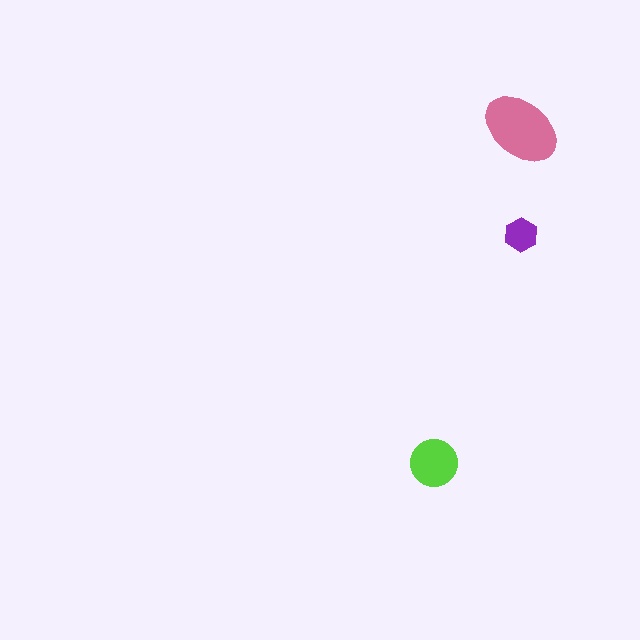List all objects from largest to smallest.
The pink ellipse, the lime circle, the purple hexagon.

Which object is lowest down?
The lime circle is bottommost.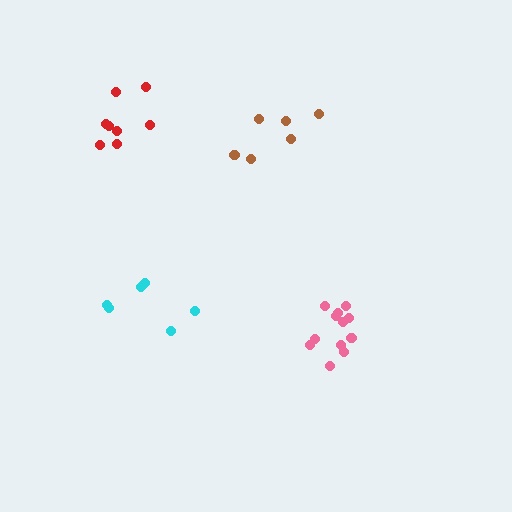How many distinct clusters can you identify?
There are 4 distinct clusters.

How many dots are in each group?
Group 1: 12 dots, Group 2: 6 dots, Group 3: 8 dots, Group 4: 6 dots (32 total).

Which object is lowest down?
The pink cluster is bottommost.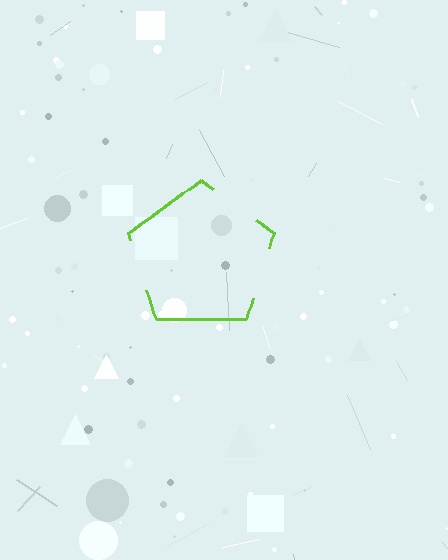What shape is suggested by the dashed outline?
The dashed outline suggests a pentagon.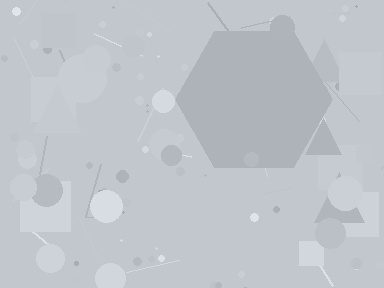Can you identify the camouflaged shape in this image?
The camouflaged shape is a hexagon.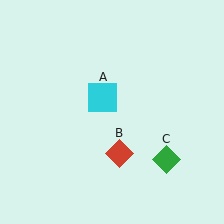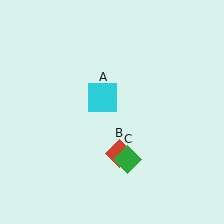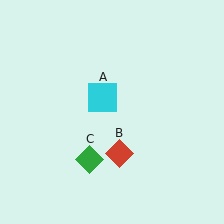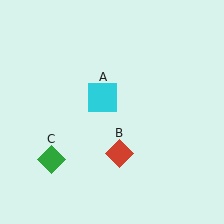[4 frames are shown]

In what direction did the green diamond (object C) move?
The green diamond (object C) moved left.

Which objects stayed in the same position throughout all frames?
Cyan square (object A) and red diamond (object B) remained stationary.